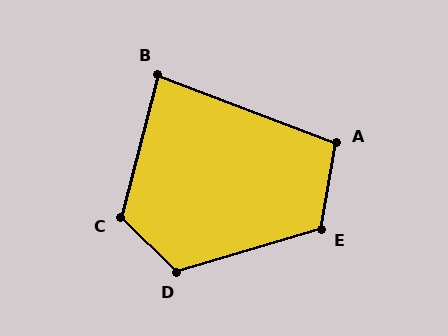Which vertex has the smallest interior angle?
B, at approximately 84 degrees.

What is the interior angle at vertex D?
Approximately 119 degrees (obtuse).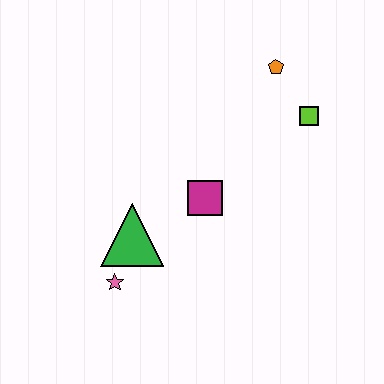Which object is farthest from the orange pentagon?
The pink star is farthest from the orange pentagon.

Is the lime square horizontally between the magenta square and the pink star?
No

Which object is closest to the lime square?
The orange pentagon is closest to the lime square.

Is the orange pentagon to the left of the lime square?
Yes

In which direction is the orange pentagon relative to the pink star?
The orange pentagon is above the pink star.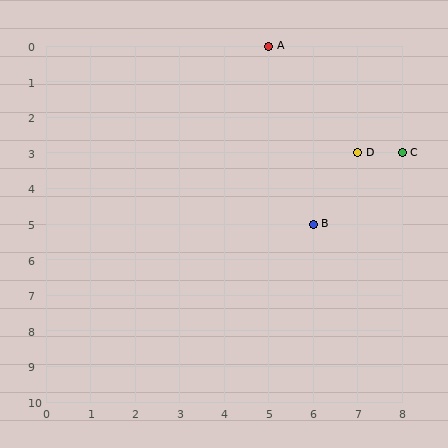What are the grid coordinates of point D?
Point D is at grid coordinates (7, 3).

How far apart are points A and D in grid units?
Points A and D are 2 columns and 3 rows apart (about 3.6 grid units diagonally).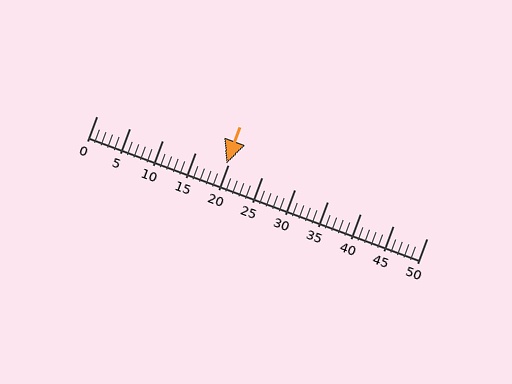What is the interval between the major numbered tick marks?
The major tick marks are spaced 5 units apart.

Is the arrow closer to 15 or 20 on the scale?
The arrow is closer to 20.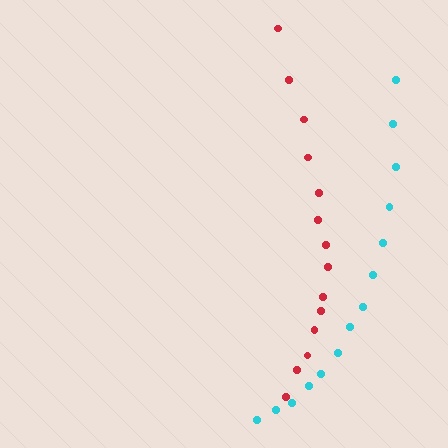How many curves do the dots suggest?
There are 2 distinct paths.